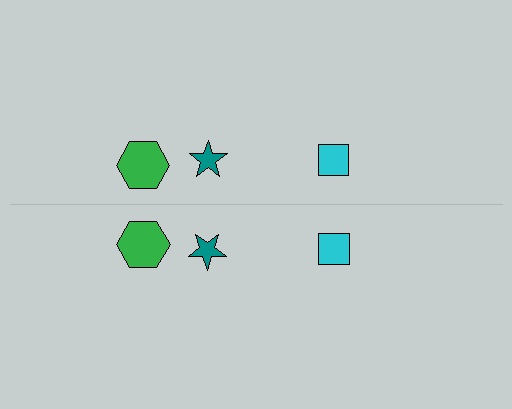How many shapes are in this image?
There are 6 shapes in this image.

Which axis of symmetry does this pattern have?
The pattern has a horizontal axis of symmetry running through the center of the image.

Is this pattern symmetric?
Yes, this pattern has bilateral (reflection) symmetry.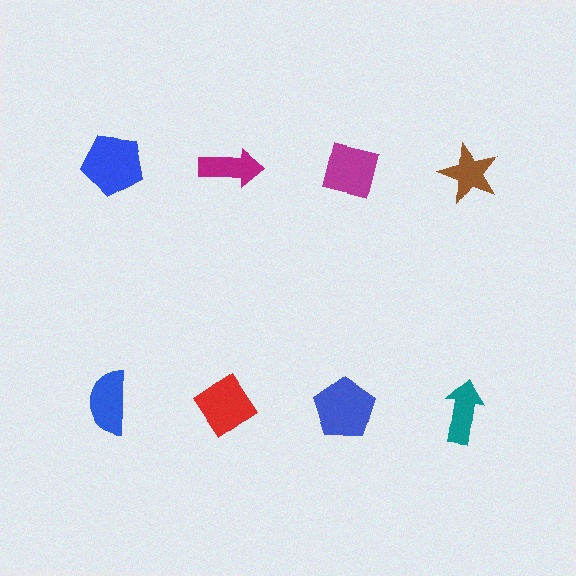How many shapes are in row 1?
4 shapes.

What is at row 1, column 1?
A blue pentagon.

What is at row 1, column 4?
A brown star.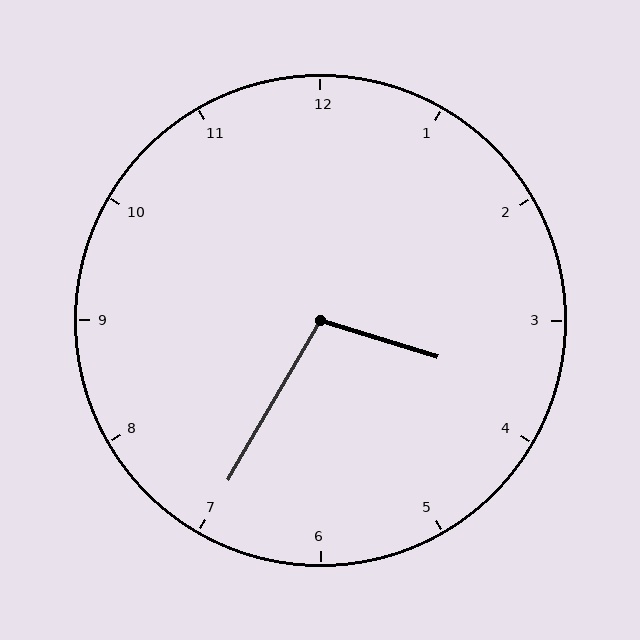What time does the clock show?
3:35.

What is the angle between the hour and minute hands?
Approximately 102 degrees.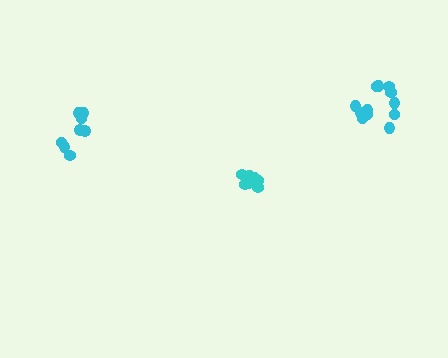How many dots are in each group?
Group 1: 8 dots, Group 2: 8 dots, Group 3: 12 dots (28 total).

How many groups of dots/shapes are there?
There are 3 groups.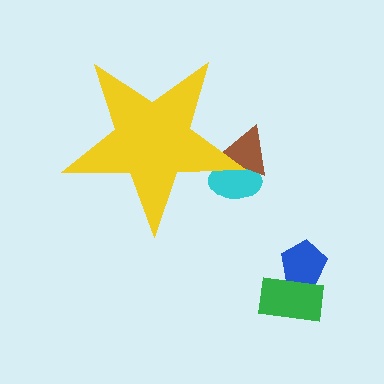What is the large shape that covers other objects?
A yellow star.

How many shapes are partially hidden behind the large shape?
2 shapes are partially hidden.